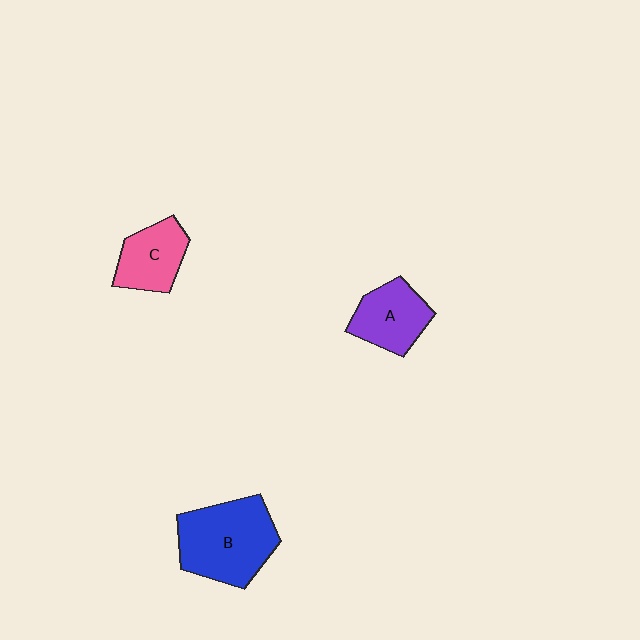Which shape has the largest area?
Shape B (blue).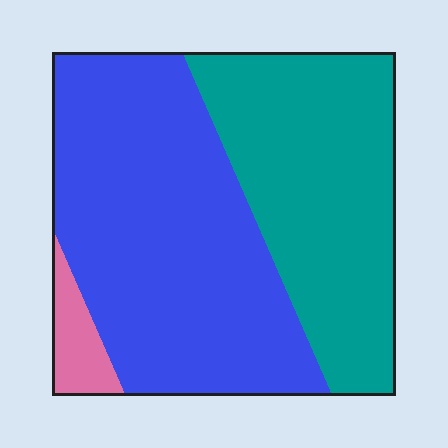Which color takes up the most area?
Blue, at roughly 55%.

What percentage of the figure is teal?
Teal takes up about two fifths (2/5) of the figure.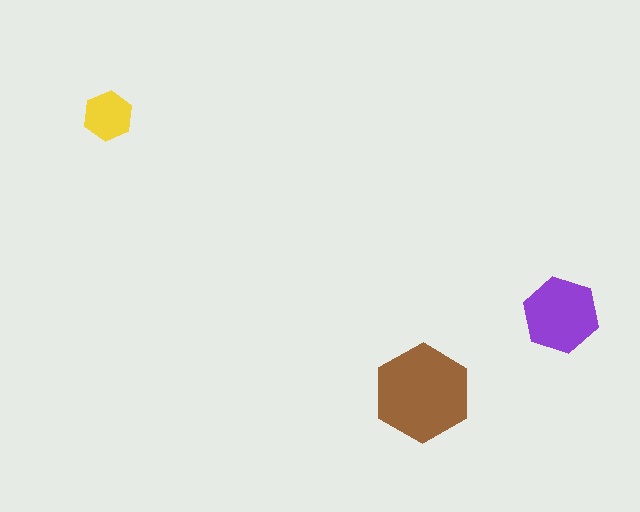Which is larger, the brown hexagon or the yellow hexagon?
The brown one.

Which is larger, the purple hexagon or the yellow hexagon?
The purple one.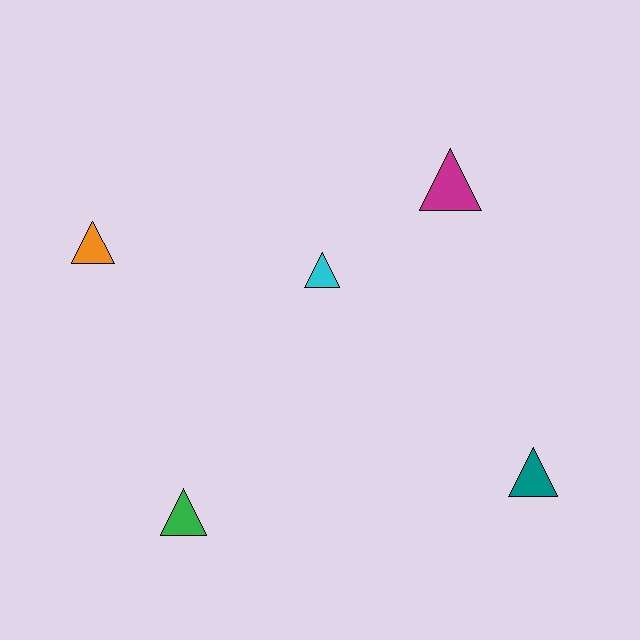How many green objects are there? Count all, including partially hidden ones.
There is 1 green object.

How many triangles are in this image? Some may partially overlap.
There are 5 triangles.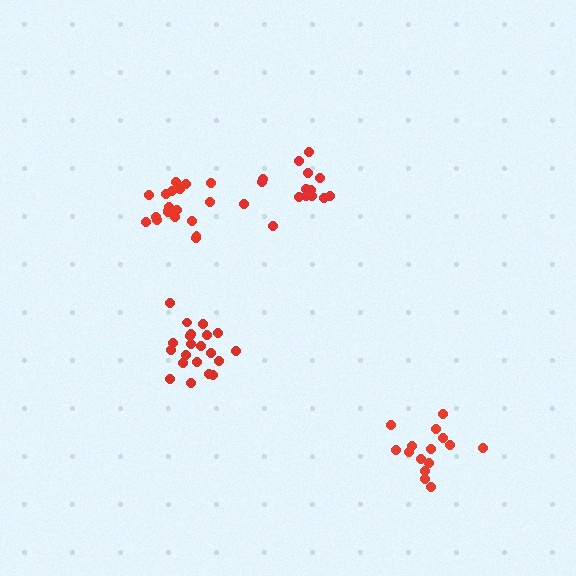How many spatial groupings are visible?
There are 4 spatial groupings.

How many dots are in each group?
Group 1: 15 dots, Group 2: 19 dots, Group 3: 16 dots, Group 4: 21 dots (71 total).